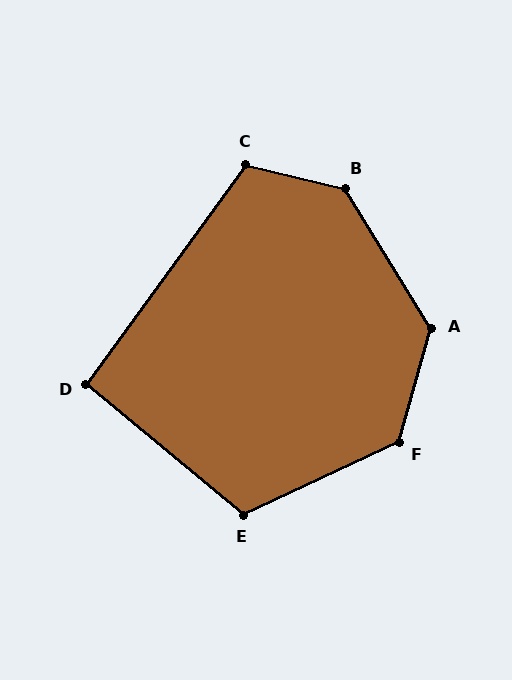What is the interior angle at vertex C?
Approximately 112 degrees (obtuse).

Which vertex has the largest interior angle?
B, at approximately 135 degrees.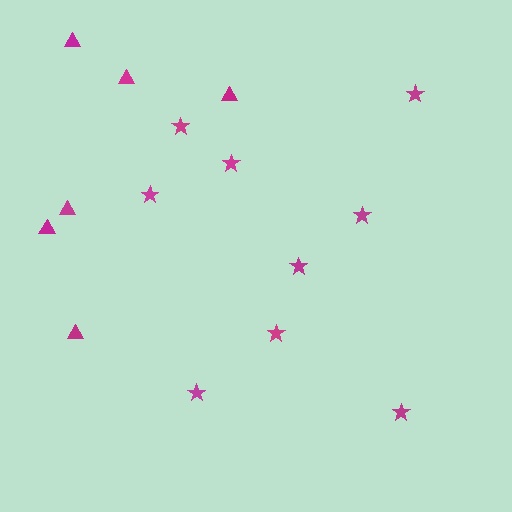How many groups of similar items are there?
There are 2 groups: one group of stars (9) and one group of triangles (6).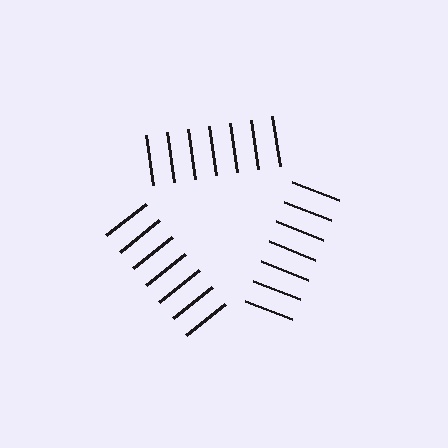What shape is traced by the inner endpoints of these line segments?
An illusory triangle — the line segments terminate on its edges but no continuous stroke is drawn.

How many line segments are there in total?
21 — 7 along each of the 3 edges.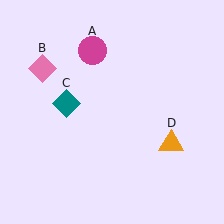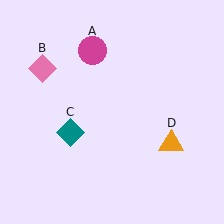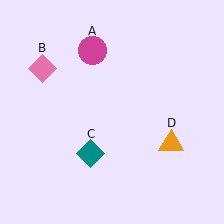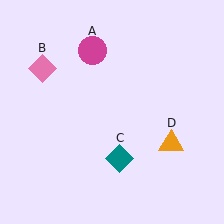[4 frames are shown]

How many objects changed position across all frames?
1 object changed position: teal diamond (object C).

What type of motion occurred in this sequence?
The teal diamond (object C) rotated counterclockwise around the center of the scene.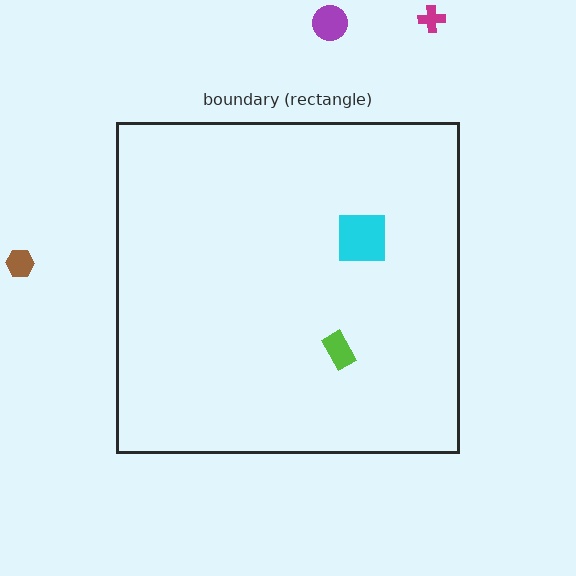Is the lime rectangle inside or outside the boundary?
Inside.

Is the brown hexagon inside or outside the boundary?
Outside.